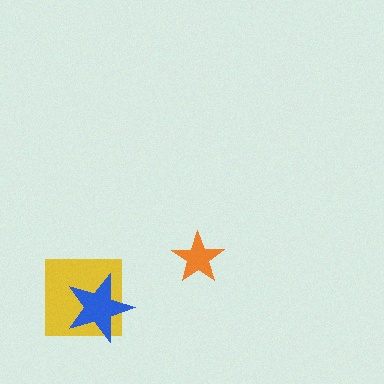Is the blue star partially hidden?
No, no other shape covers it.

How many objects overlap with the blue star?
1 object overlaps with the blue star.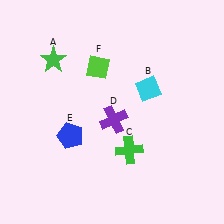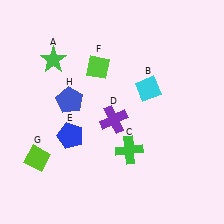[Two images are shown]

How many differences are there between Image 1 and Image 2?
There are 2 differences between the two images.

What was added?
A lime diamond (G), a blue pentagon (H) were added in Image 2.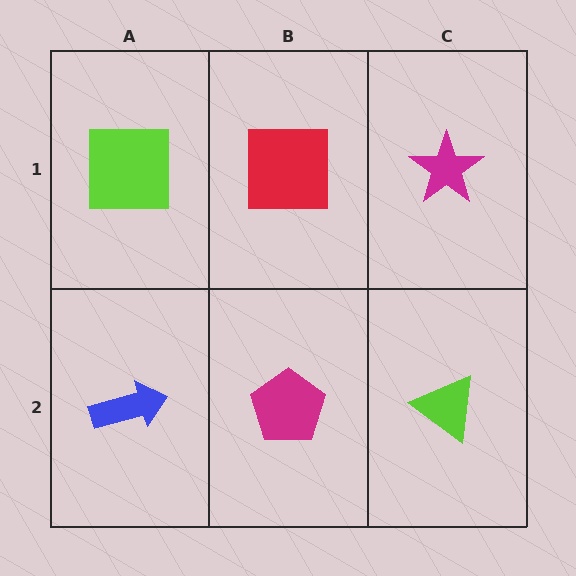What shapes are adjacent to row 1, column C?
A lime triangle (row 2, column C), a red square (row 1, column B).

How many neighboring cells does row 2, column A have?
2.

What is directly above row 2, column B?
A red square.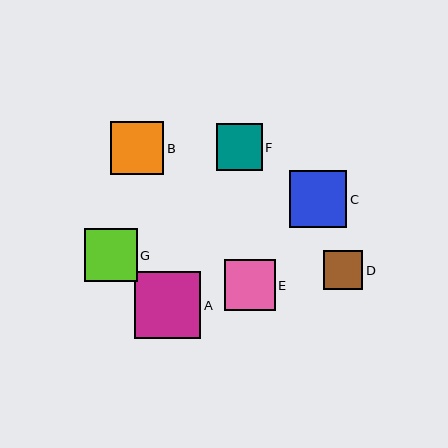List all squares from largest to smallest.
From largest to smallest: A, C, B, G, E, F, D.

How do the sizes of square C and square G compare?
Square C and square G are approximately the same size.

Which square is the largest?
Square A is the largest with a size of approximately 66 pixels.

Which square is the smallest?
Square D is the smallest with a size of approximately 39 pixels.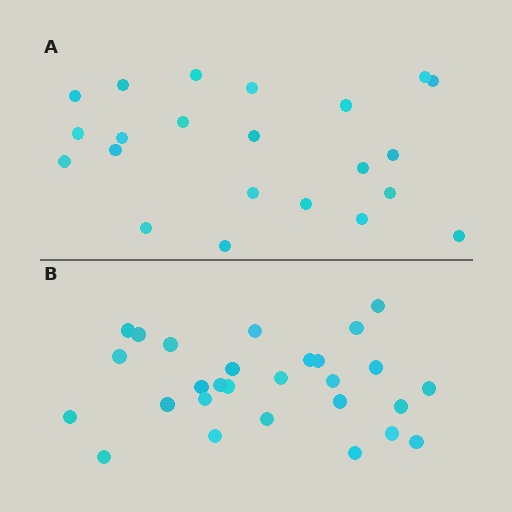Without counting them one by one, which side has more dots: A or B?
Region B (the bottom region) has more dots.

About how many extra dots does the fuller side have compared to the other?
Region B has about 6 more dots than region A.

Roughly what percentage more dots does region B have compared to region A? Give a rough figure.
About 25% more.